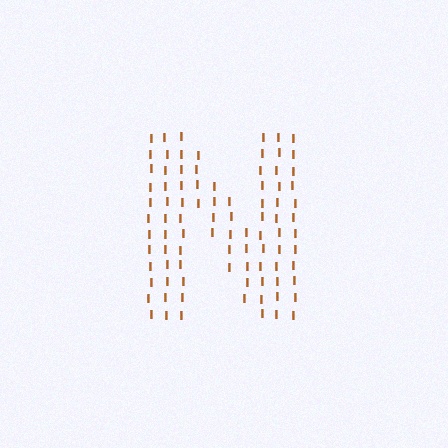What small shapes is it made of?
It is made of small letter I's.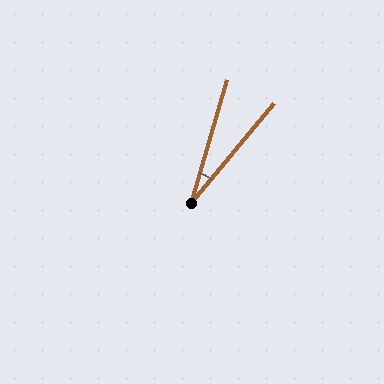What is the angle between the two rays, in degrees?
Approximately 23 degrees.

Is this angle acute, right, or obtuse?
It is acute.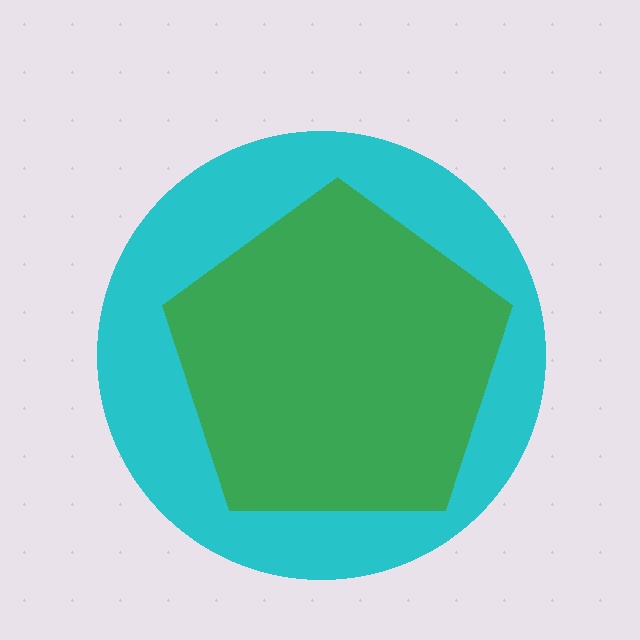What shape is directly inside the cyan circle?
The green pentagon.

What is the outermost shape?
The cyan circle.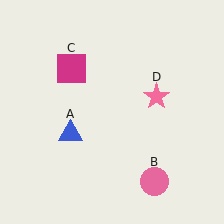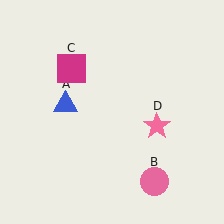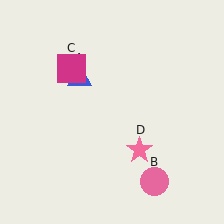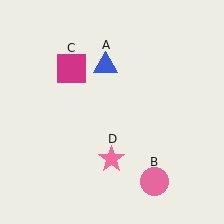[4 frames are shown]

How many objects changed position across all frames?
2 objects changed position: blue triangle (object A), pink star (object D).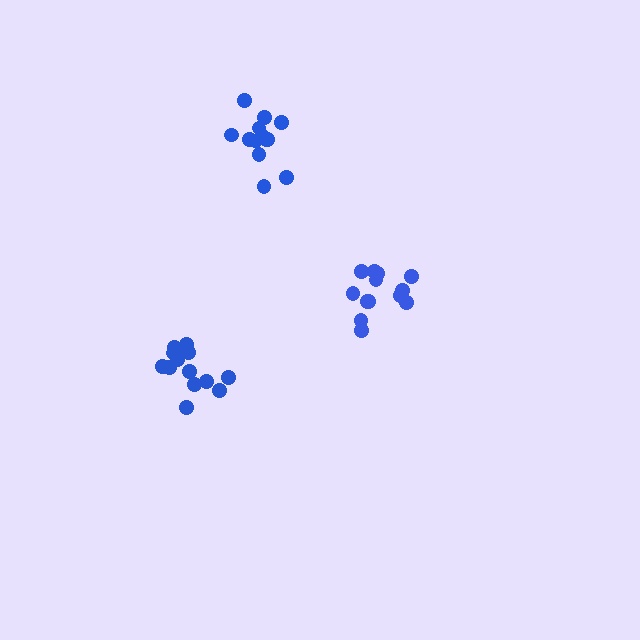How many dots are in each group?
Group 1: 13 dots, Group 2: 13 dots, Group 3: 14 dots (40 total).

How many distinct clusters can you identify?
There are 3 distinct clusters.